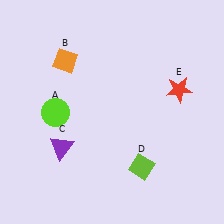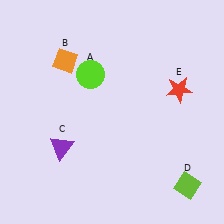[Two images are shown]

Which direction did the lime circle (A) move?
The lime circle (A) moved up.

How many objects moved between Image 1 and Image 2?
2 objects moved between the two images.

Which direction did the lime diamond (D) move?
The lime diamond (D) moved right.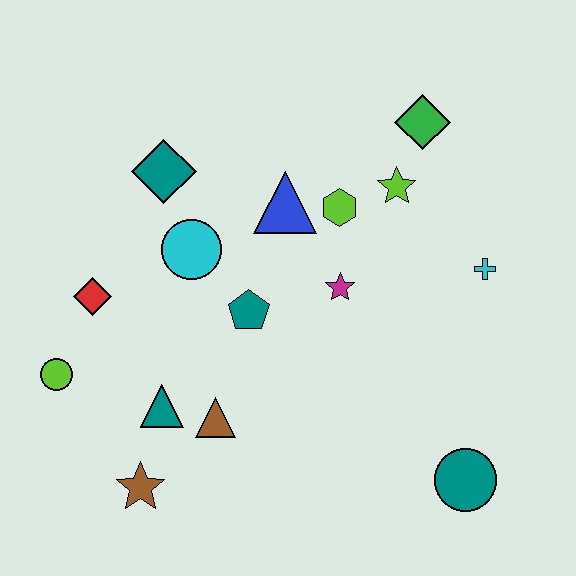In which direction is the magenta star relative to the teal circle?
The magenta star is above the teal circle.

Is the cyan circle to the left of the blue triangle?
Yes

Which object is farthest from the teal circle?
The teal diamond is farthest from the teal circle.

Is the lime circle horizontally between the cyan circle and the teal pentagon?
No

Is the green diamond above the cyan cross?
Yes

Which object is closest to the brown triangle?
The teal triangle is closest to the brown triangle.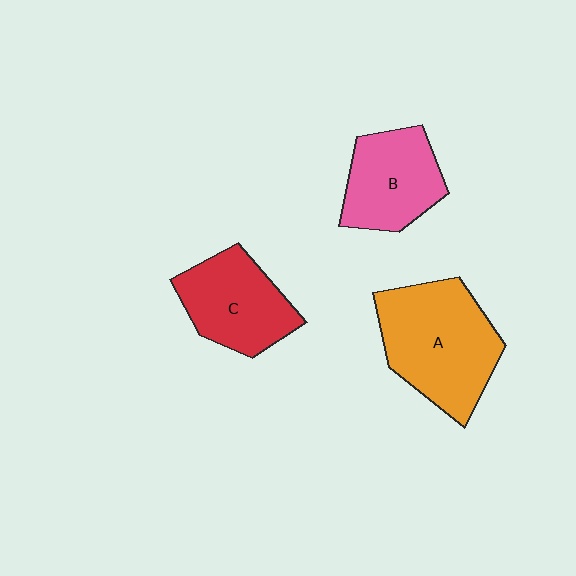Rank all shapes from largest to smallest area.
From largest to smallest: A (orange), C (red), B (pink).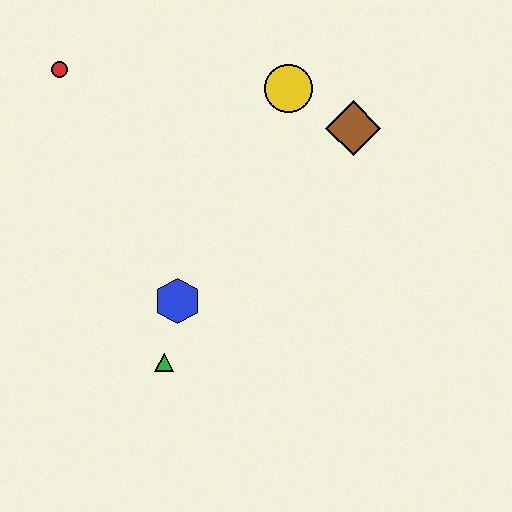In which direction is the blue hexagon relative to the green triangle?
The blue hexagon is above the green triangle.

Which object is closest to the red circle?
The yellow circle is closest to the red circle.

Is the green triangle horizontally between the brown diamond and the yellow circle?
No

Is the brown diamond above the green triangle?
Yes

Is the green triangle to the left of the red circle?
No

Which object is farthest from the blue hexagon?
The red circle is farthest from the blue hexagon.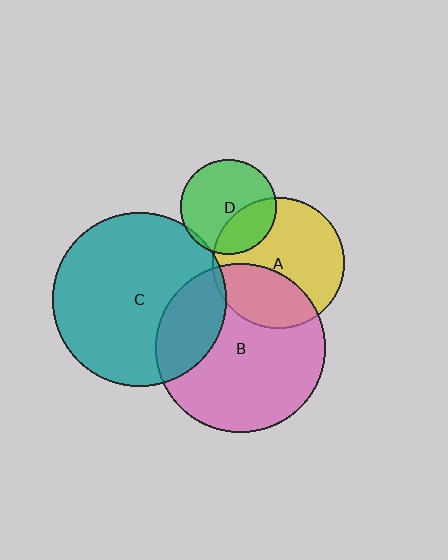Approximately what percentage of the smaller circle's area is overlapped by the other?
Approximately 30%.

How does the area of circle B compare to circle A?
Approximately 1.7 times.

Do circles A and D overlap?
Yes.